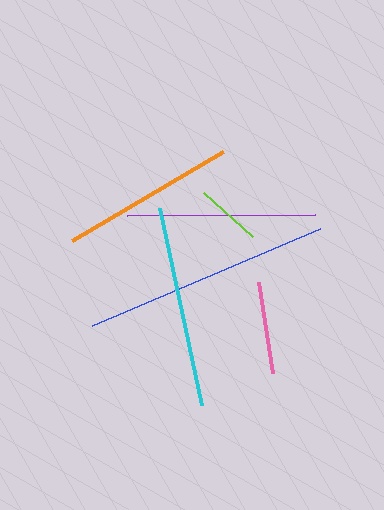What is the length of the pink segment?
The pink segment is approximately 91 pixels long.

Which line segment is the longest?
The blue line is the longest at approximately 248 pixels.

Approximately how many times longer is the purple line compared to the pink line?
The purple line is approximately 2.1 times the length of the pink line.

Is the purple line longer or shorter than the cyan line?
The cyan line is longer than the purple line.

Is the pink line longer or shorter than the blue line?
The blue line is longer than the pink line.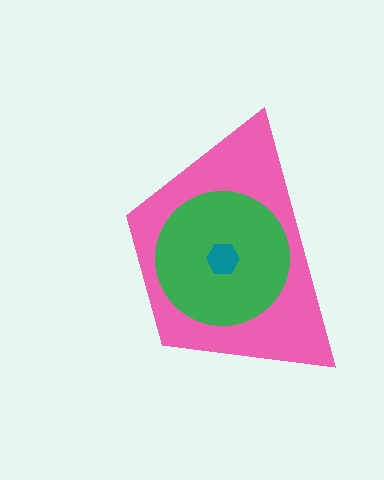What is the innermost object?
The teal hexagon.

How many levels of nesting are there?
3.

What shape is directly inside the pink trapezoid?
The green circle.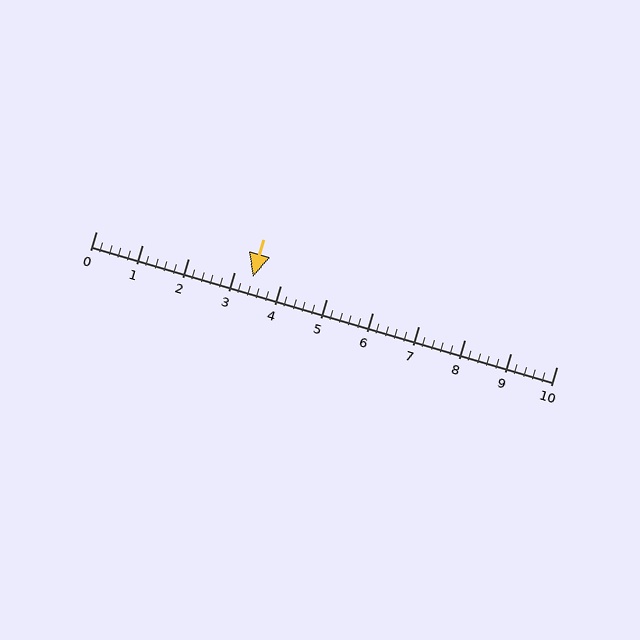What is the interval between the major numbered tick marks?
The major tick marks are spaced 1 units apart.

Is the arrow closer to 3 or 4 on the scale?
The arrow is closer to 3.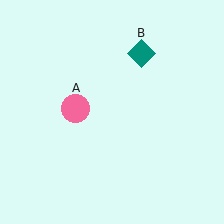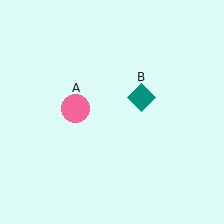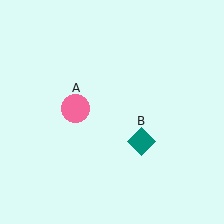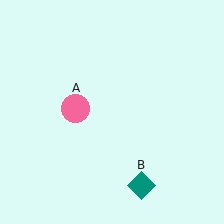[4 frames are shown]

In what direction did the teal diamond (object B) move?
The teal diamond (object B) moved down.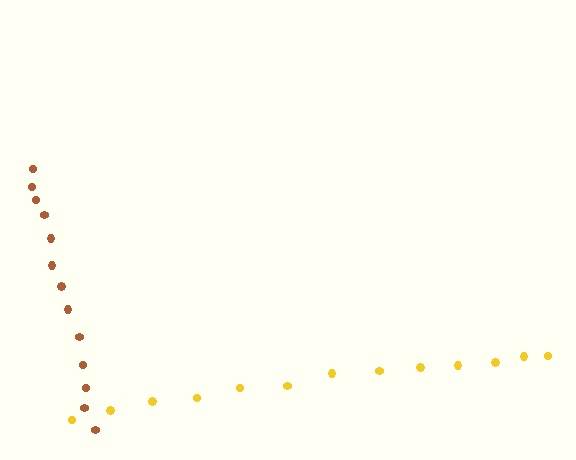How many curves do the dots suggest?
There are 2 distinct paths.